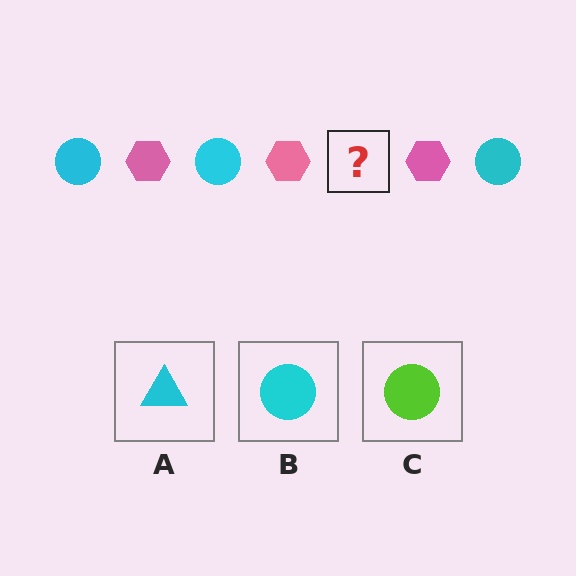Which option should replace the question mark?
Option B.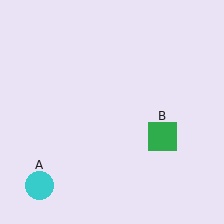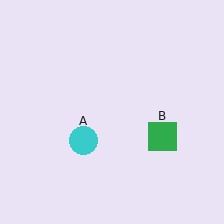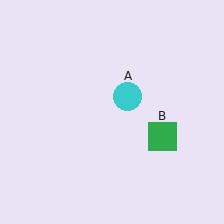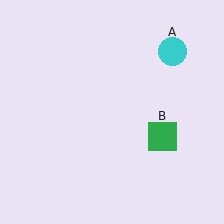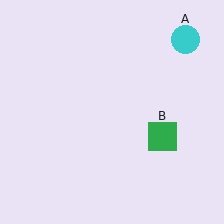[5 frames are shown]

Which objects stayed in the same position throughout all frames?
Green square (object B) remained stationary.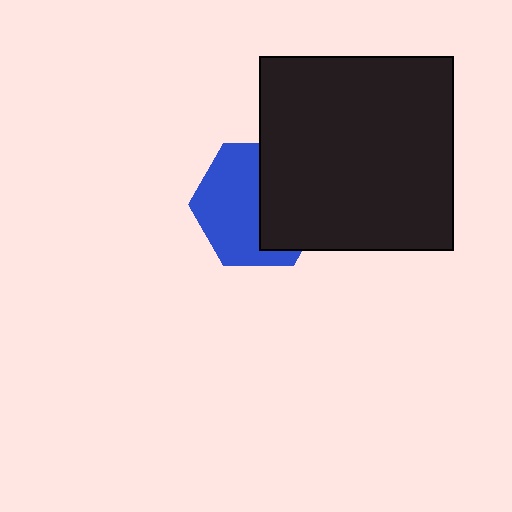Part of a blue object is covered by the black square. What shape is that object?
It is a hexagon.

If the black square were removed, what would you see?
You would see the complete blue hexagon.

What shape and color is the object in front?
The object in front is a black square.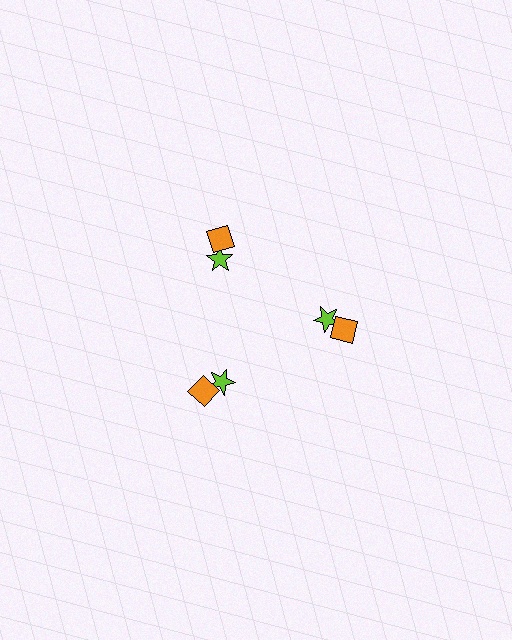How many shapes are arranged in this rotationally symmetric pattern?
There are 6 shapes, arranged in 3 groups of 2.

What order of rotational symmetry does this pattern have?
This pattern has 3-fold rotational symmetry.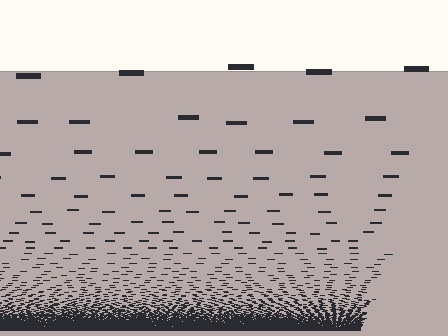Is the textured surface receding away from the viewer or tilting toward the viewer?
The surface appears to tilt toward the viewer. Texture elements get larger and sparser toward the top.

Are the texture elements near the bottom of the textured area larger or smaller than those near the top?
Smaller. The gradient is inverted — elements near the bottom are smaller and denser.